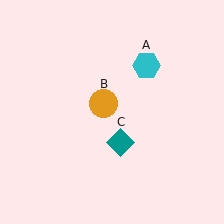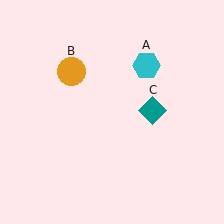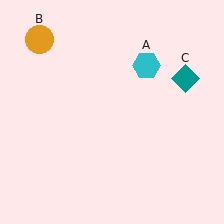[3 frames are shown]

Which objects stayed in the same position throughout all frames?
Cyan hexagon (object A) remained stationary.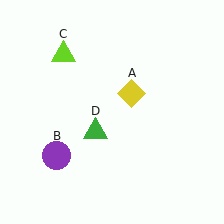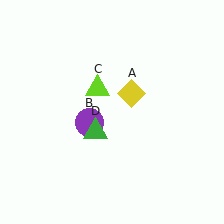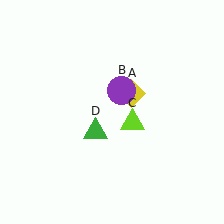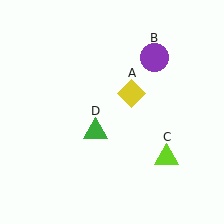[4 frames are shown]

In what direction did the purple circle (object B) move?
The purple circle (object B) moved up and to the right.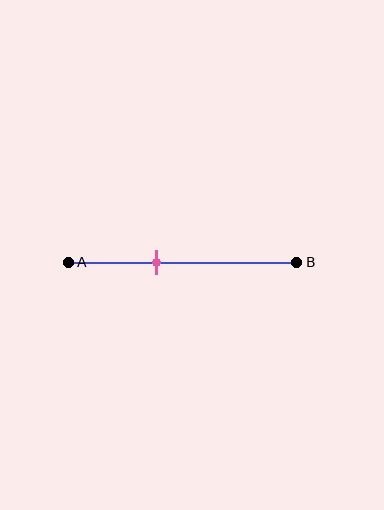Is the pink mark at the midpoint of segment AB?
No, the mark is at about 40% from A, not at the 50% midpoint.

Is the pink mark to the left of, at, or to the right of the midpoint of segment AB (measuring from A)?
The pink mark is to the left of the midpoint of segment AB.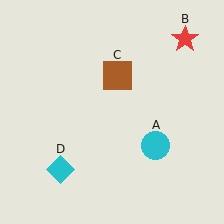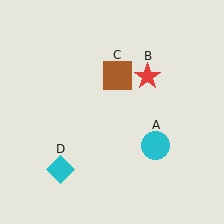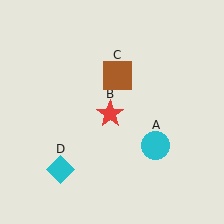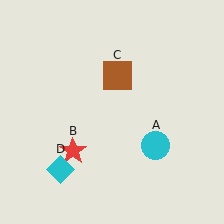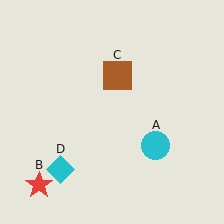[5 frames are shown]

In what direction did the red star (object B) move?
The red star (object B) moved down and to the left.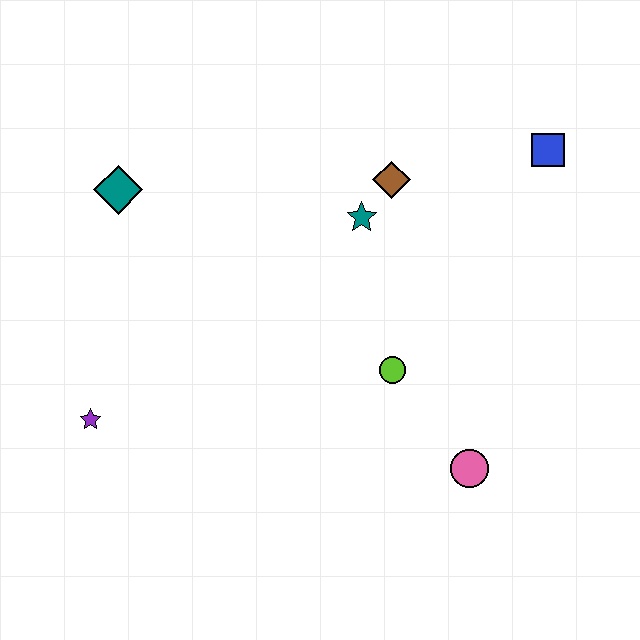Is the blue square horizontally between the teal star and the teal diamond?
No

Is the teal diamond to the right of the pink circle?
No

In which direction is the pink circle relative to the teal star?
The pink circle is below the teal star.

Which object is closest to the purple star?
The teal diamond is closest to the purple star.